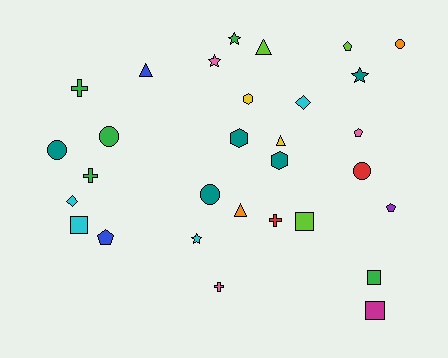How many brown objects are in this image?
There are no brown objects.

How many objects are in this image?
There are 30 objects.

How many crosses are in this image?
There are 4 crosses.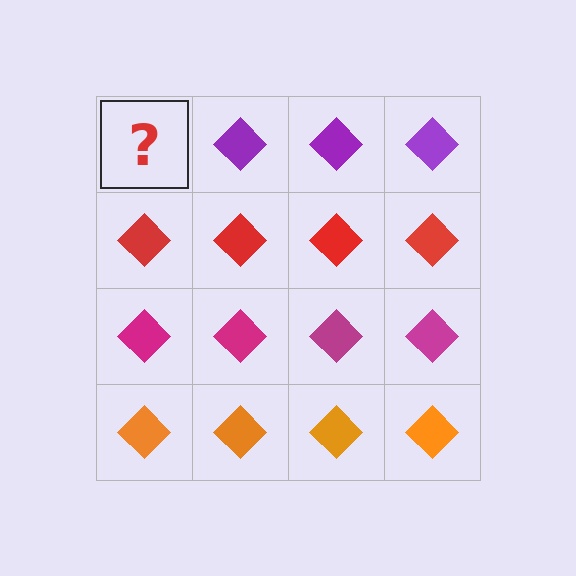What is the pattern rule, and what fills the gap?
The rule is that each row has a consistent color. The gap should be filled with a purple diamond.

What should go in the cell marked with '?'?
The missing cell should contain a purple diamond.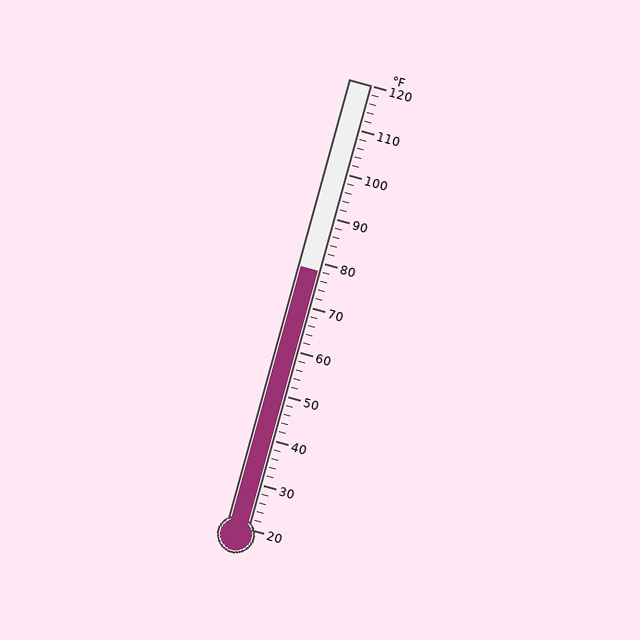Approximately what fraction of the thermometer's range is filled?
The thermometer is filled to approximately 60% of its range.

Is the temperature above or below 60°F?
The temperature is above 60°F.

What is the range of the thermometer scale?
The thermometer scale ranges from 20°F to 120°F.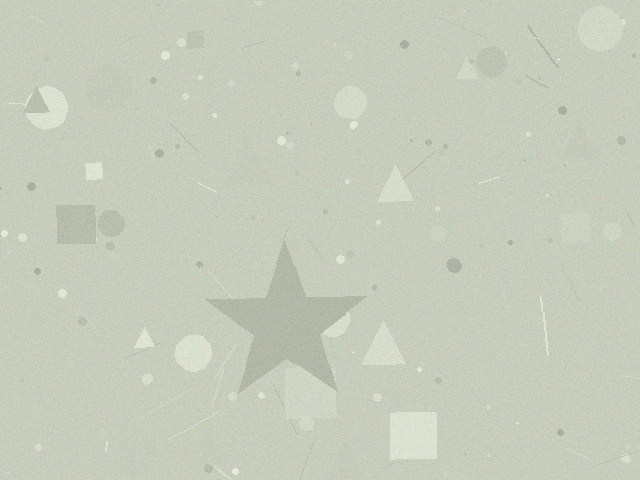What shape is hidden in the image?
A star is hidden in the image.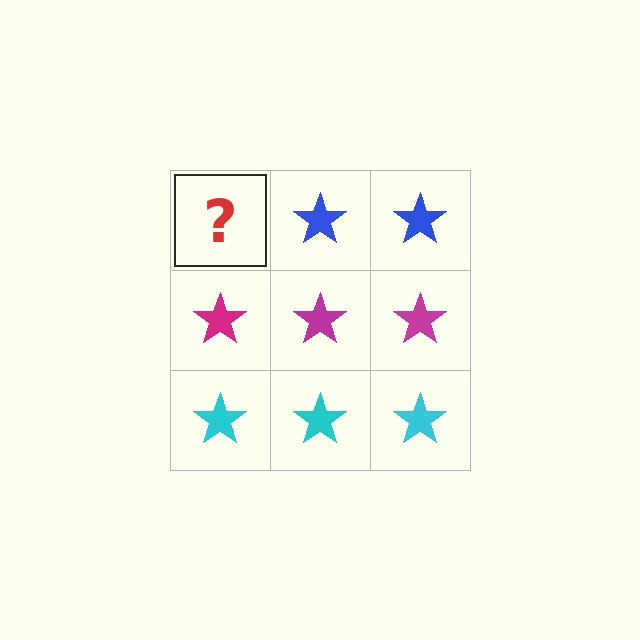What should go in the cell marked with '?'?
The missing cell should contain a blue star.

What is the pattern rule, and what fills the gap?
The rule is that each row has a consistent color. The gap should be filled with a blue star.